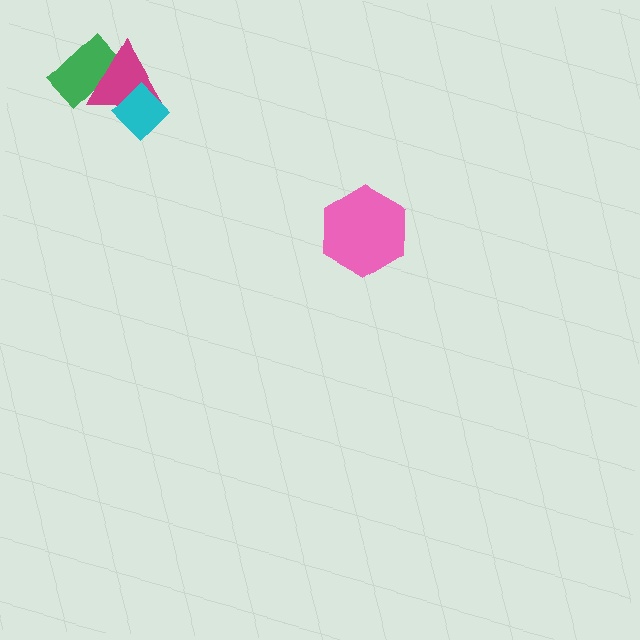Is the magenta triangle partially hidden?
Yes, it is partially covered by another shape.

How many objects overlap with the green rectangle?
1 object overlaps with the green rectangle.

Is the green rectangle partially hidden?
Yes, it is partially covered by another shape.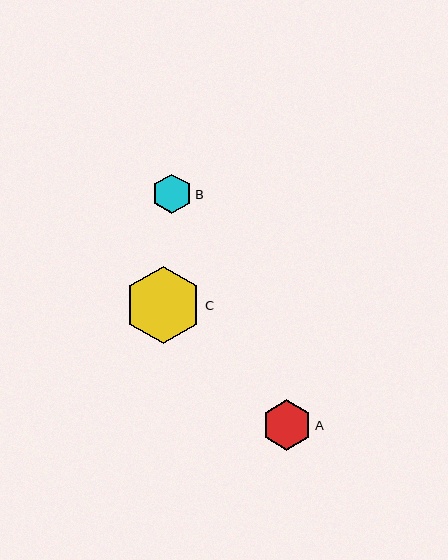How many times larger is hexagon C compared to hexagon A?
Hexagon C is approximately 1.5 times the size of hexagon A.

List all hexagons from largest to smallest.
From largest to smallest: C, A, B.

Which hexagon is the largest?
Hexagon C is the largest with a size of approximately 77 pixels.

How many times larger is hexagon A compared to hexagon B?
Hexagon A is approximately 1.3 times the size of hexagon B.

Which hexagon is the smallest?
Hexagon B is the smallest with a size of approximately 39 pixels.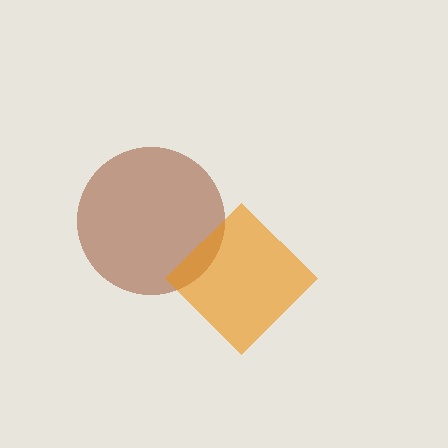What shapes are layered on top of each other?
The layered shapes are: a brown circle, an orange diamond.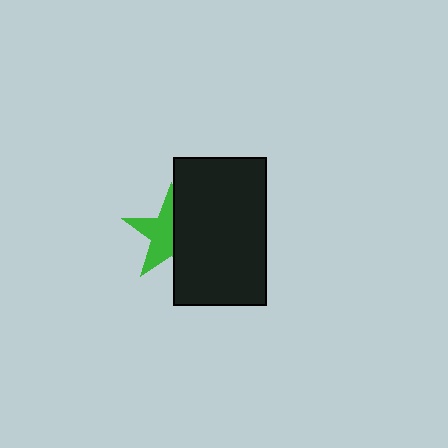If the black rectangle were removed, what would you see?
You would see the complete green star.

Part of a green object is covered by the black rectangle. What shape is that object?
It is a star.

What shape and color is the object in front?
The object in front is a black rectangle.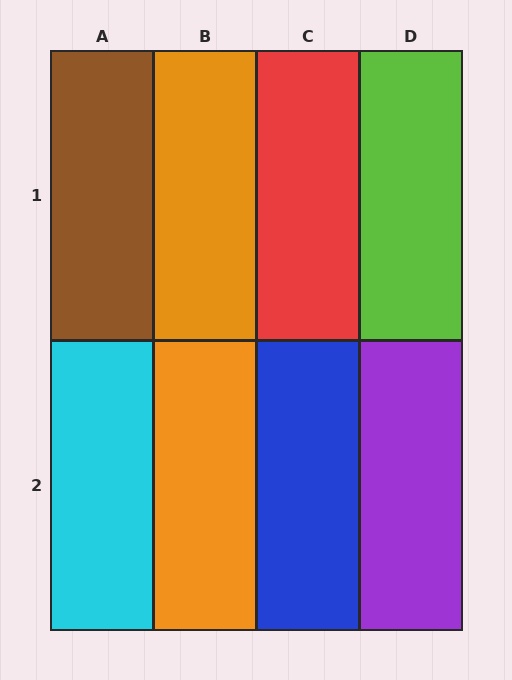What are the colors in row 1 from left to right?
Brown, orange, red, lime.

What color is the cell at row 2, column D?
Purple.